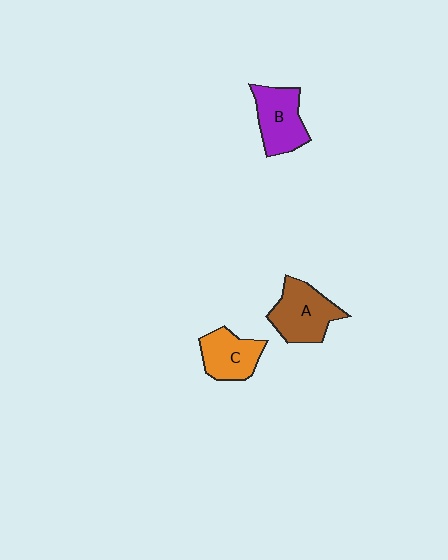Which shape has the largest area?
Shape A (brown).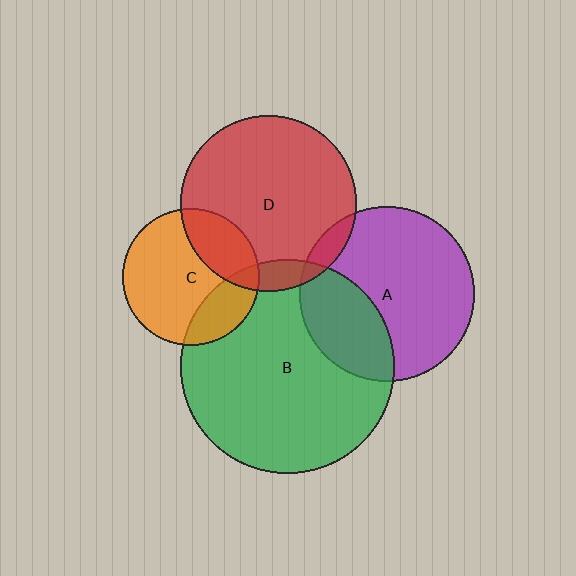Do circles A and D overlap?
Yes.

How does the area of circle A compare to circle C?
Approximately 1.6 times.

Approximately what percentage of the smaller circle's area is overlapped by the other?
Approximately 5%.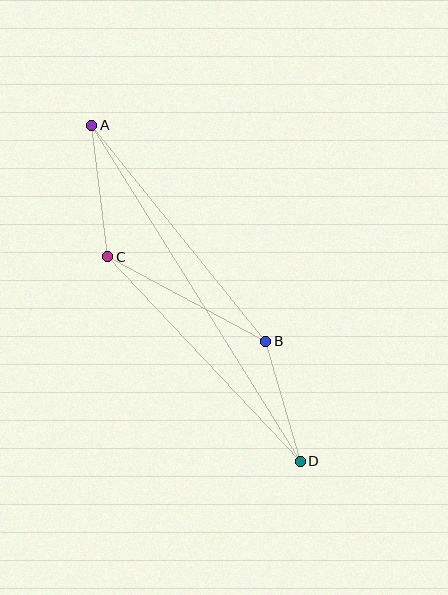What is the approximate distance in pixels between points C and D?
The distance between C and D is approximately 281 pixels.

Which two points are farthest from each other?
Points A and D are farthest from each other.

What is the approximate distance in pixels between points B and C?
The distance between B and C is approximately 179 pixels.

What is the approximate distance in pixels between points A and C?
The distance between A and C is approximately 133 pixels.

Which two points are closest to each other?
Points B and D are closest to each other.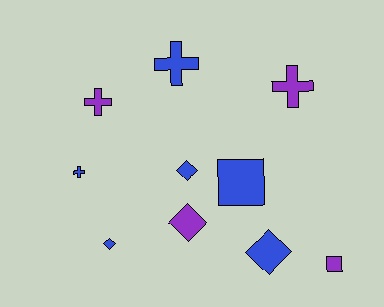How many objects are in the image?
There are 10 objects.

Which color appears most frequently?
Blue, with 6 objects.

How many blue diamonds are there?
There are 3 blue diamonds.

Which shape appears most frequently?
Diamond, with 4 objects.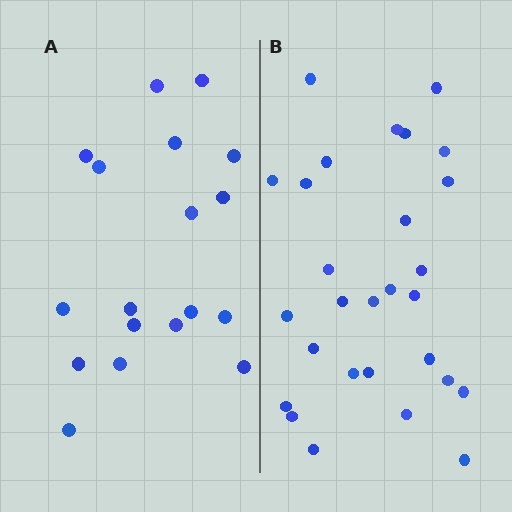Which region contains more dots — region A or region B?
Region B (the right region) has more dots.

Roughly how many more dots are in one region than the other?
Region B has roughly 10 or so more dots than region A.